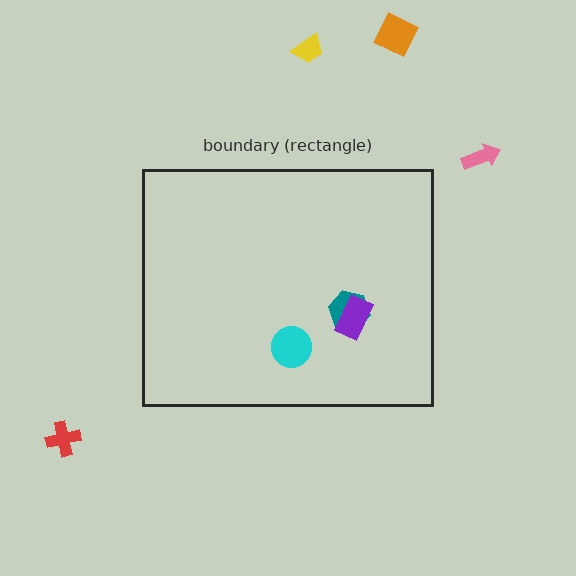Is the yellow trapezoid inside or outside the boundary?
Outside.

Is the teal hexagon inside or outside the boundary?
Inside.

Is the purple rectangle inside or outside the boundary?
Inside.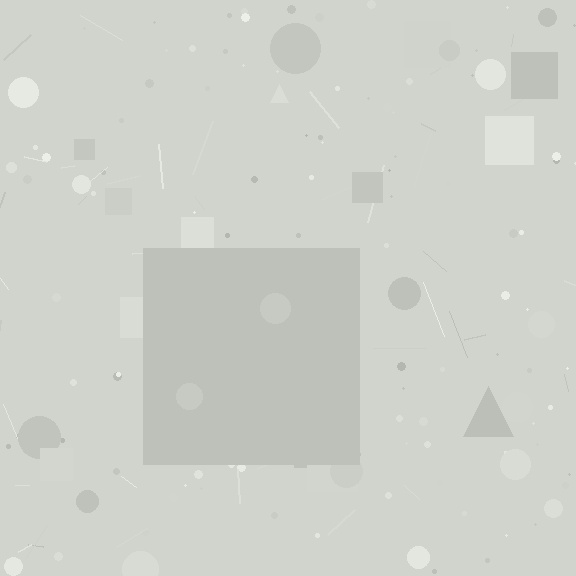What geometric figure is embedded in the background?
A square is embedded in the background.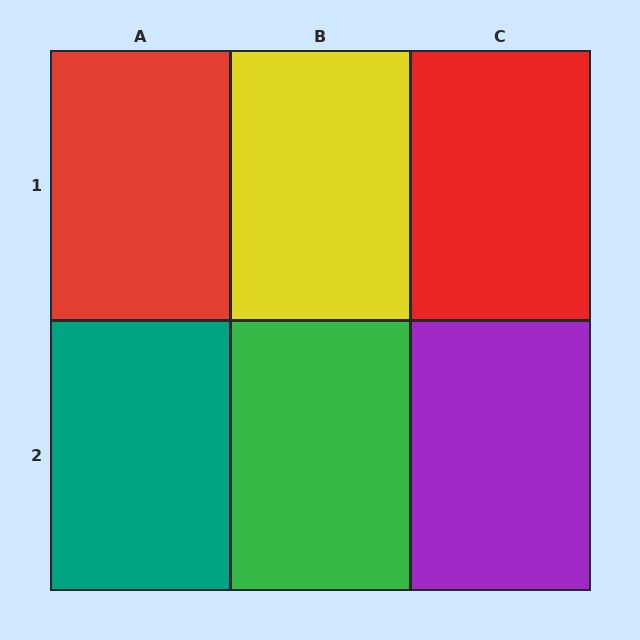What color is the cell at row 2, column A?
Teal.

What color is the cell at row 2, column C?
Purple.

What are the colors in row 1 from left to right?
Red, yellow, red.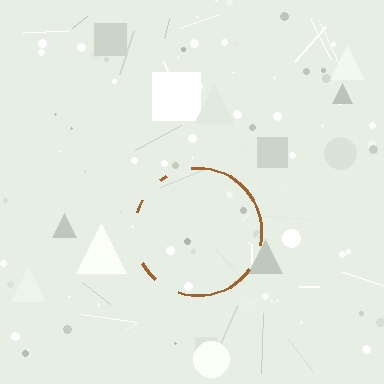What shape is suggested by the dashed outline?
The dashed outline suggests a circle.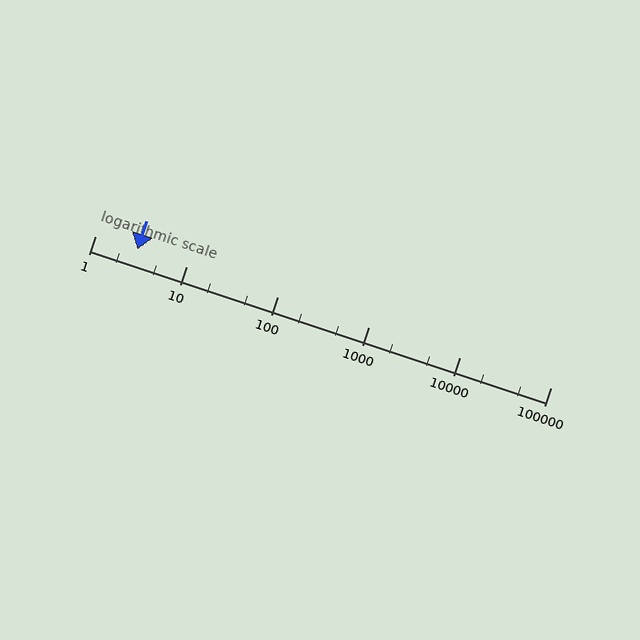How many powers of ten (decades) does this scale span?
The scale spans 5 decades, from 1 to 100000.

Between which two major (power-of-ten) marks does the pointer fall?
The pointer is between 1 and 10.